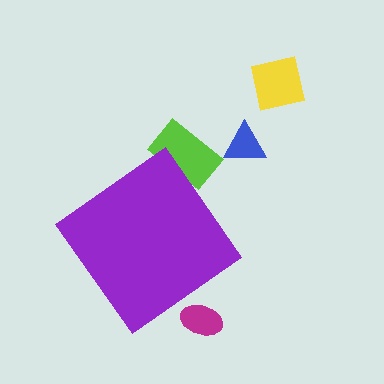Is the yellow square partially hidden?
No, the yellow square is fully visible.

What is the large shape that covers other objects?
A purple diamond.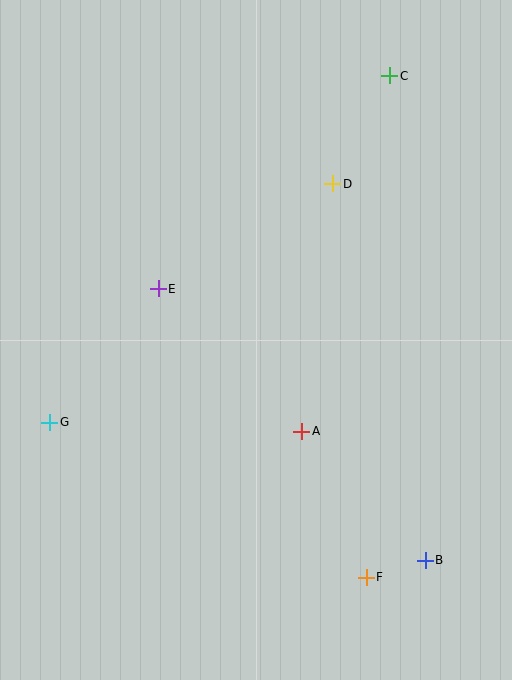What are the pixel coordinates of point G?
Point G is at (50, 422).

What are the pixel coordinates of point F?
Point F is at (366, 577).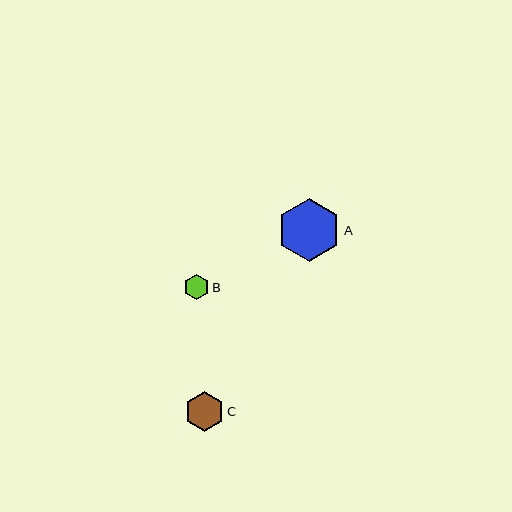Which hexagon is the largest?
Hexagon A is the largest with a size of approximately 64 pixels.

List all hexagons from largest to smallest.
From largest to smallest: A, C, B.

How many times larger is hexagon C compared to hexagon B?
Hexagon C is approximately 1.6 times the size of hexagon B.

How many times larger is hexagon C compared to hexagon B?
Hexagon C is approximately 1.6 times the size of hexagon B.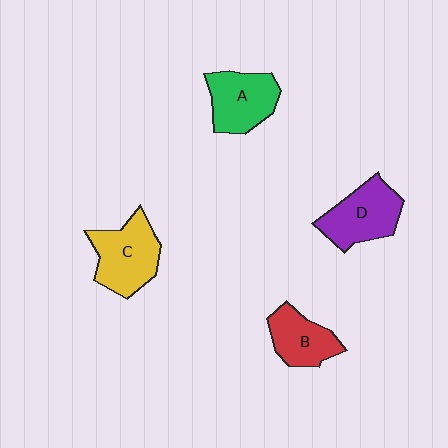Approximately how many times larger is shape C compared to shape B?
Approximately 1.3 times.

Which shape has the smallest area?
Shape B (red).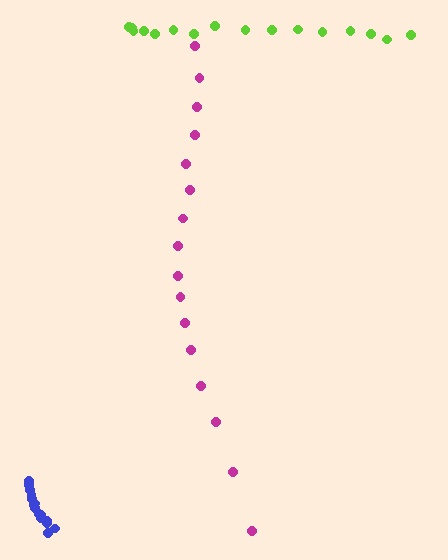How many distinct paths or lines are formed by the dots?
There are 3 distinct paths.